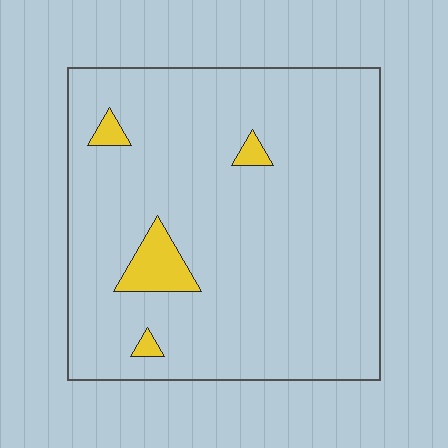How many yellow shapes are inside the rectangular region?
4.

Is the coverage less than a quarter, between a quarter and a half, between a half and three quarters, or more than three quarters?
Less than a quarter.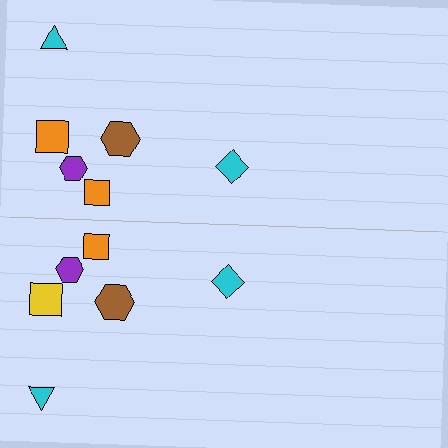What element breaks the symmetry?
The yellow square on the bottom side breaks the symmetry — its mirror counterpart is orange.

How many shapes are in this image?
There are 12 shapes in this image.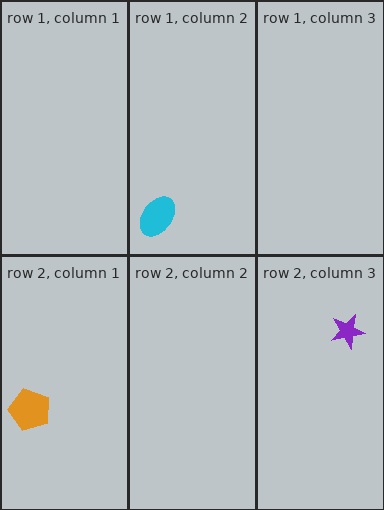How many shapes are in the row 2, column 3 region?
1.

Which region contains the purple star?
The row 2, column 3 region.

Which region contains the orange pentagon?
The row 2, column 1 region.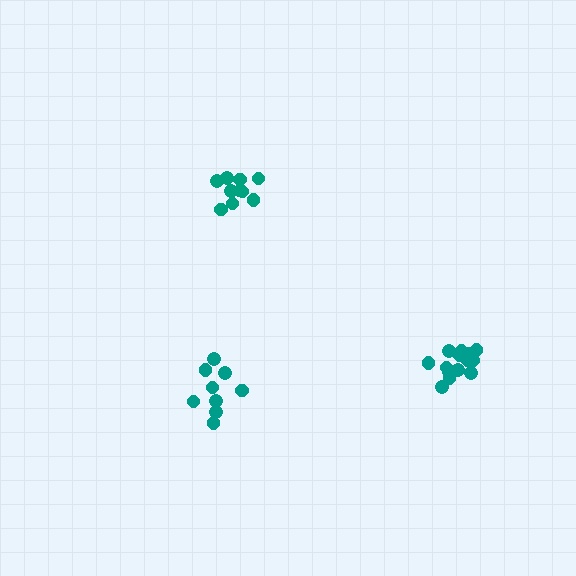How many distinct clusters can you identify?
There are 3 distinct clusters.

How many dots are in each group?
Group 1: 14 dots, Group 2: 10 dots, Group 3: 9 dots (33 total).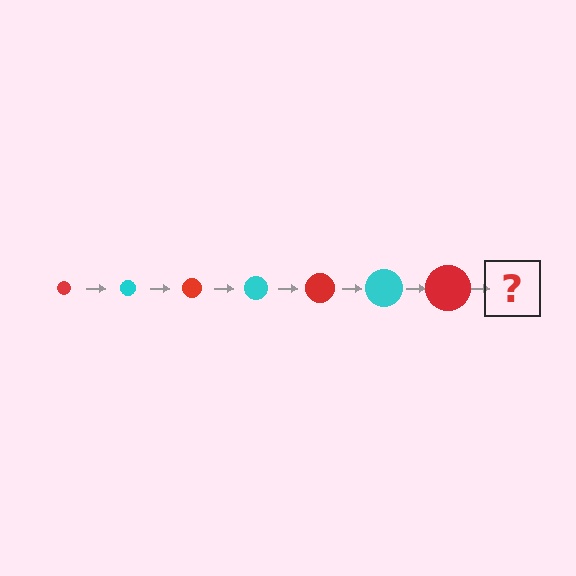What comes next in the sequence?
The next element should be a cyan circle, larger than the previous one.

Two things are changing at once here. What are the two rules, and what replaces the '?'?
The two rules are that the circle grows larger each step and the color cycles through red and cyan. The '?' should be a cyan circle, larger than the previous one.